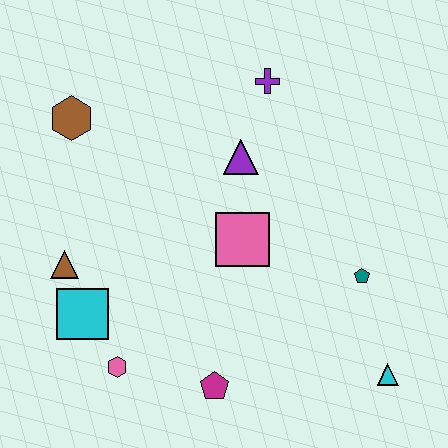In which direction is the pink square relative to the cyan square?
The pink square is to the right of the cyan square.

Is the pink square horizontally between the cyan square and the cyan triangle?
Yes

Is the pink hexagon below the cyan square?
Yes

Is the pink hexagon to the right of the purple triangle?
No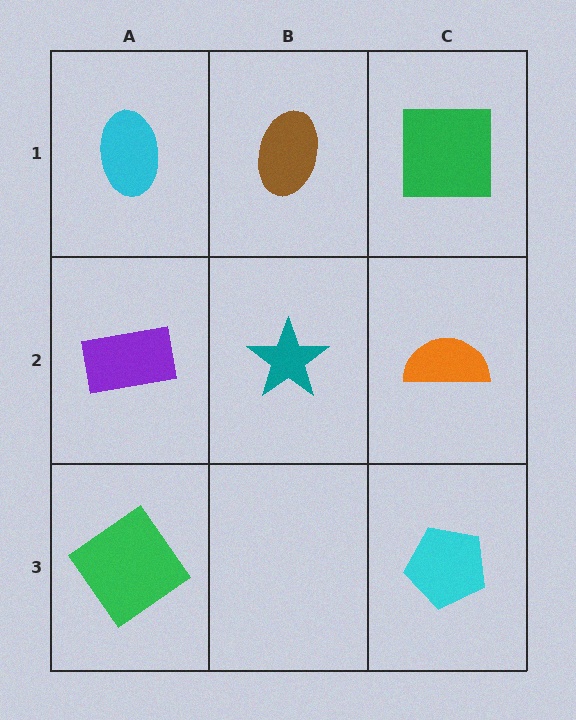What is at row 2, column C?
An orange semicircle.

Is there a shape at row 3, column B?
No, that cell is empty.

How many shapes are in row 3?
2 shapes.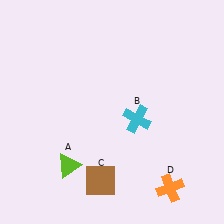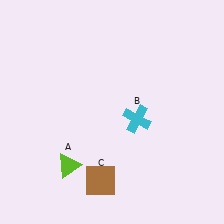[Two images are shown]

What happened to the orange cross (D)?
The orange cross (D) was removed in Image 2. It was in the bottom-right area of Image 1.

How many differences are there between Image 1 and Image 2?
There is 1 difference between the two images.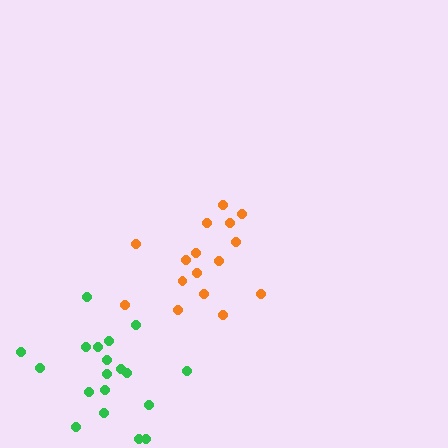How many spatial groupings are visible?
There are 2 spatial groupings.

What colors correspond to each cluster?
The clusters are colored: orange, green.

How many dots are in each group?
Group 1: 16 dots, Group 2: 19 dots (35 total).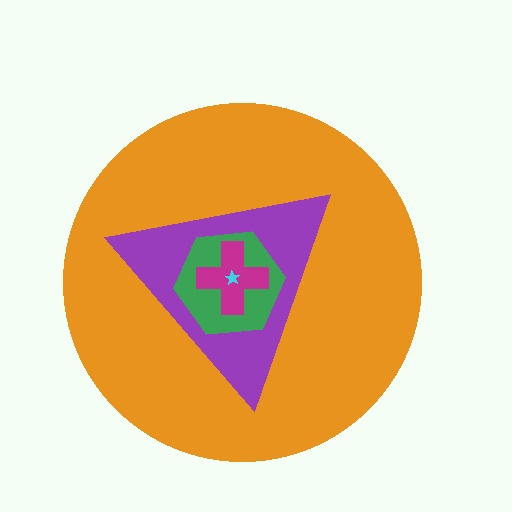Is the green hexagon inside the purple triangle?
Yes.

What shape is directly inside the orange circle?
The purple triangle.